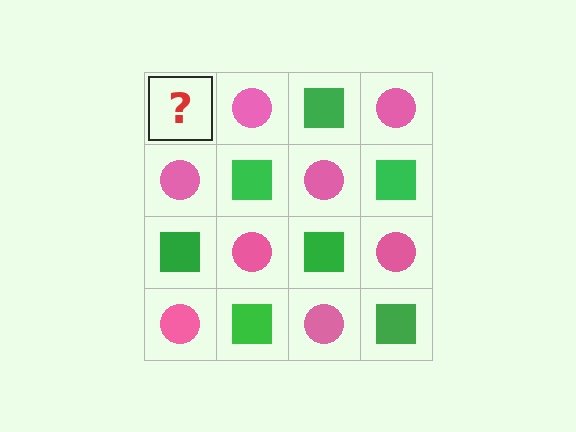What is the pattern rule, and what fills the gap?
The rule is that it alternates green square and pink circle in a checkerboard pattern. The gap should be filled with a green square.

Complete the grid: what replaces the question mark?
The question mark should be replaced with a green square.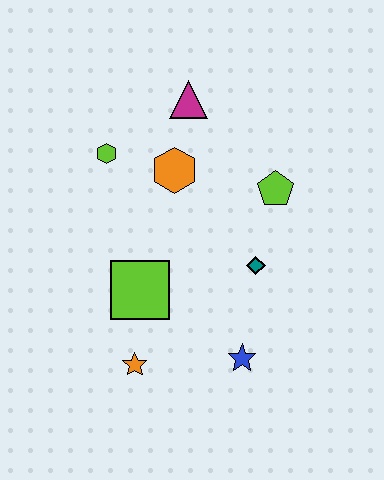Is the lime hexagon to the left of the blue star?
Yes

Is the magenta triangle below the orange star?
No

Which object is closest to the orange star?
The lime square is closest to the orange star.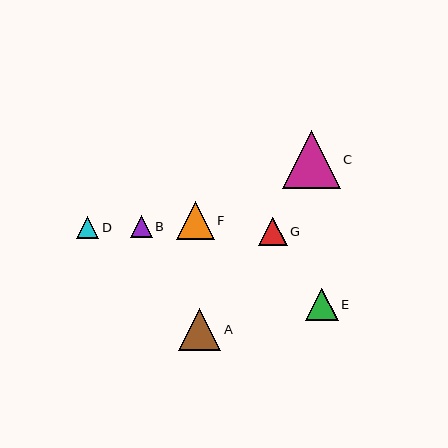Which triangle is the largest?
Triangle C is the largest with a size of approximately 58 pixels.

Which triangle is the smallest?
Triangle B is the smallest with a size of approximately 21 pixels.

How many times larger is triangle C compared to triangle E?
Triangle C is approximately 1.8 times the size of triangle E.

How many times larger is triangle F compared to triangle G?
Triangle F is approximately 1.3 times the size of triangle G.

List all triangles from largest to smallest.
From largest to smallest: C, A, F, E, G, D, B.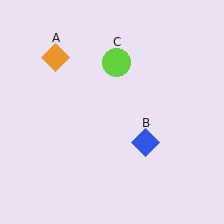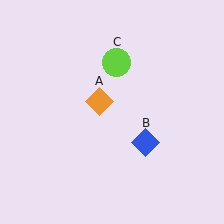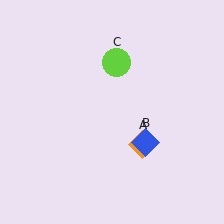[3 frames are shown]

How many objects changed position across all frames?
1 object changed position: orange diamond (object A).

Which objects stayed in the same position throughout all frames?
Blue diamond (object B) and lime circle (object C) remained stationary.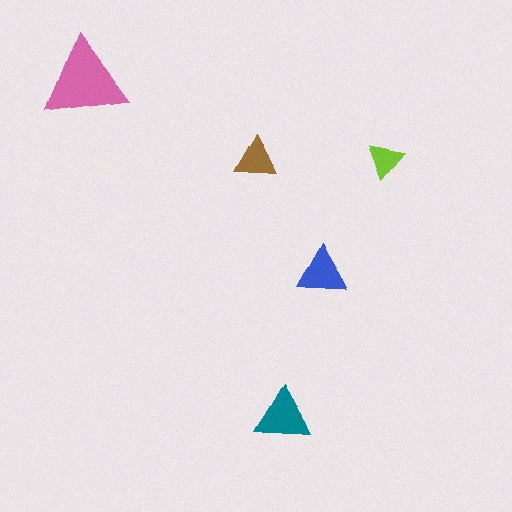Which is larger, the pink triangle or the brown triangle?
The pink one.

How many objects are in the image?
There are 5 objects in the image.